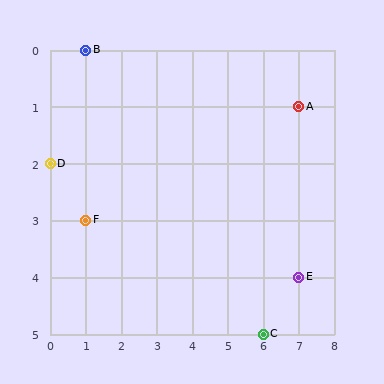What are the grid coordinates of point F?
Point F is at grid coordinates (1, 3).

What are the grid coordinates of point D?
Point D is at grid coordinates (0, 2).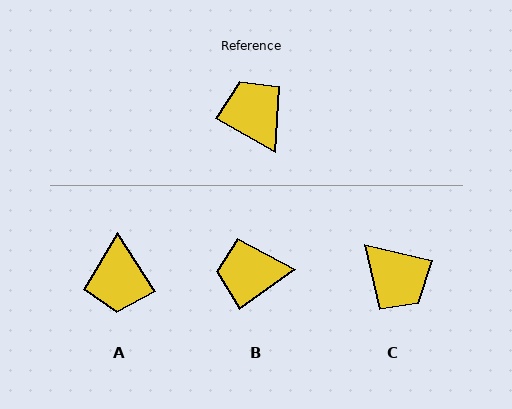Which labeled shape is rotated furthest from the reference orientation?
C, about 164 degrees away.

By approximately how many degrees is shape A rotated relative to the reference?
Approximately 153 degrees counter-clockwise.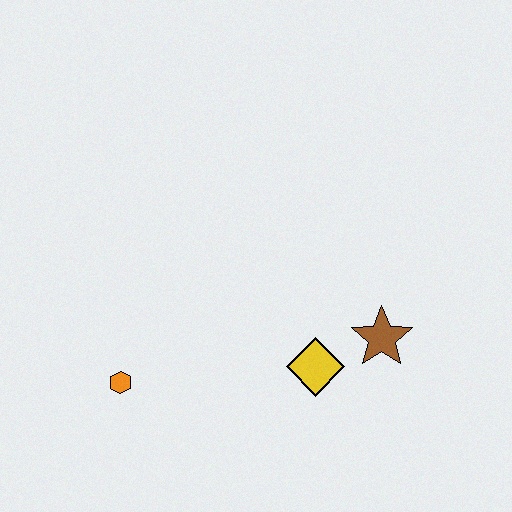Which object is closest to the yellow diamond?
The brown star is closest to the yellow diamond.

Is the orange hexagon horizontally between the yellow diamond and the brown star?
No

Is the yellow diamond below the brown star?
Yes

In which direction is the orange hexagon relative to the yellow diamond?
The orange hexagon is to the left of the yellow diamond.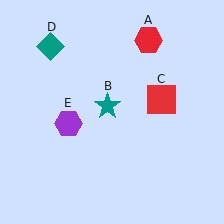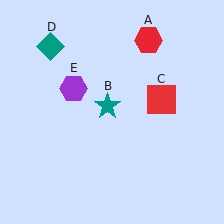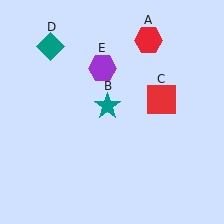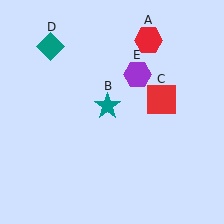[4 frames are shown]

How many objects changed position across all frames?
1 object changed position: purple hexagon (object E).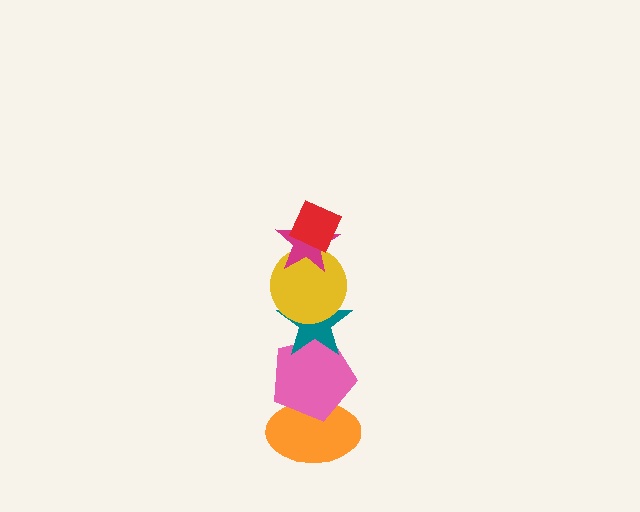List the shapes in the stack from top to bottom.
From top to bottom: the red diamond, the magenta star, the yellow circle, the teal star, the pink pentagon, the orange ellipse.